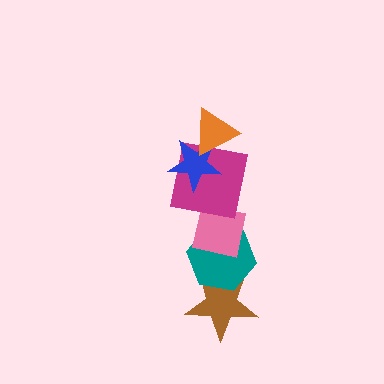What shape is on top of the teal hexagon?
The pink square is on top of the teal hexagon.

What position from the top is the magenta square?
The magenta square is 3rd from the top.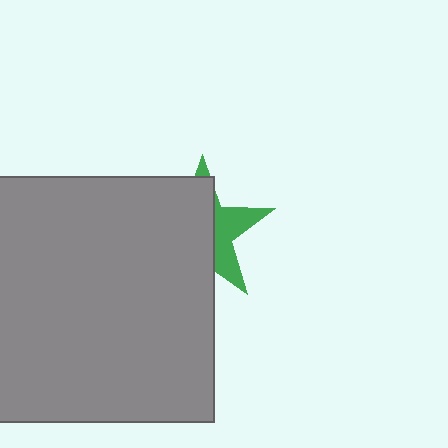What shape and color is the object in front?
The object in front is a gray rectangle.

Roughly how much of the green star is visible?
A small part of it is visible (roughly 35%).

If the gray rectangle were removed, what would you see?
You would see the complete green star.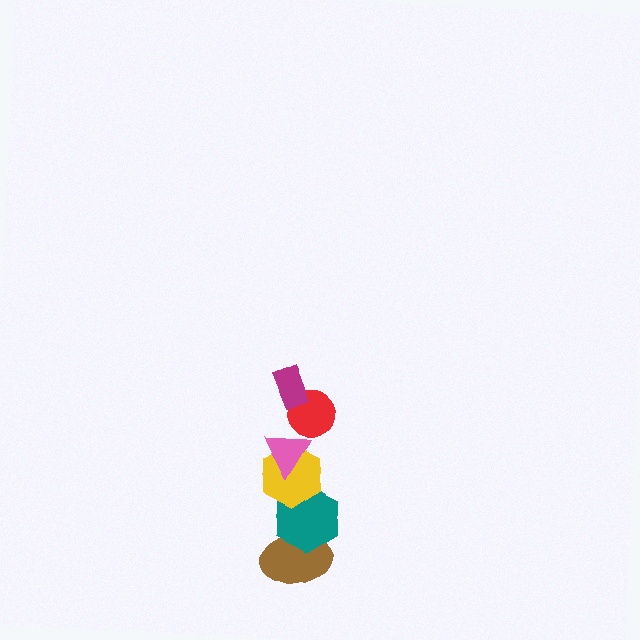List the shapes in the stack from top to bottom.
From top to bottom: the magenta rectangle, the red circle, the pink triangle, the yellow hexagon, the teal hexagon, the brown ellipse.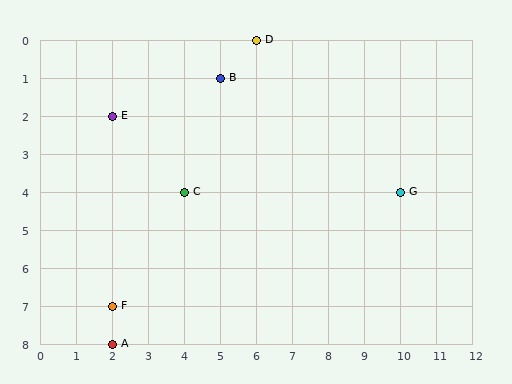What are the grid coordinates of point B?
Point B is at grid coordinates (5, 1).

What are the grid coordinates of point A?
Point A is at grid coordinates (2, 8).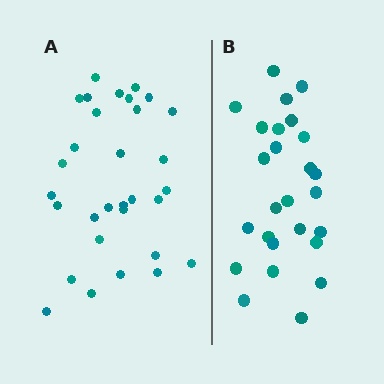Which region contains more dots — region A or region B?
Region A (the left region) has more dots.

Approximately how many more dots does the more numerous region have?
Region A has about 5 more dots than region B.